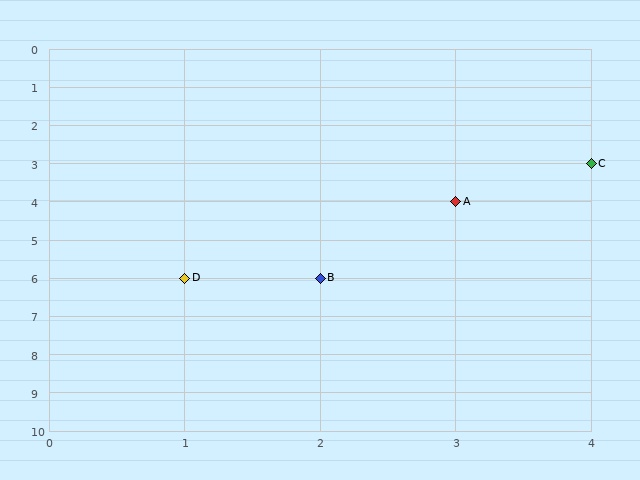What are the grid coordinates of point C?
Point C is at grid coordinates (4, 3).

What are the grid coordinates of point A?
Point A is at grid coordinates (3, 4).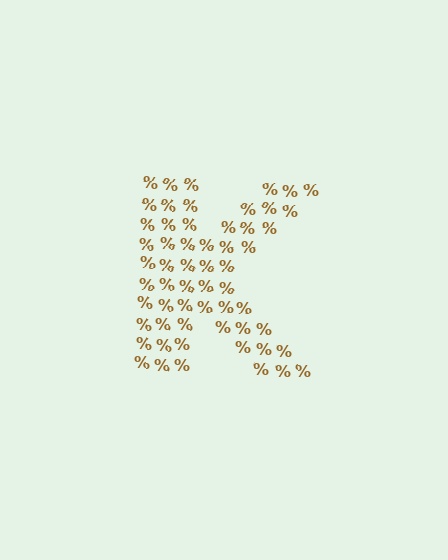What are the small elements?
The small elements are percent signs.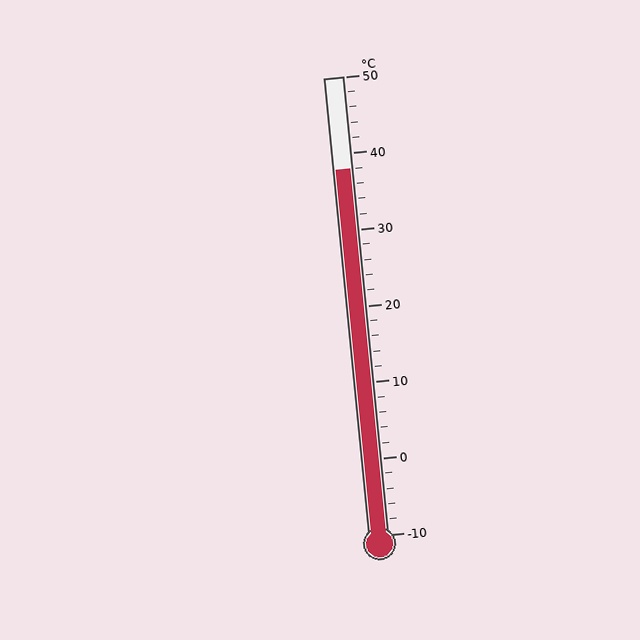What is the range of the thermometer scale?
The thermometer scale ranges from -10°C to 50°C.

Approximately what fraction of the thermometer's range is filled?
The thermometer is filled to approximately 80% of its range.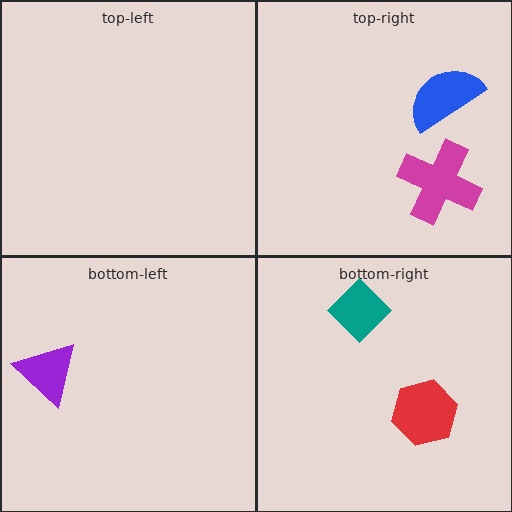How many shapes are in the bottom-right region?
2.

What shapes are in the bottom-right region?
The red hexagon, the teal diamond.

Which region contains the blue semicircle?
The top-right region.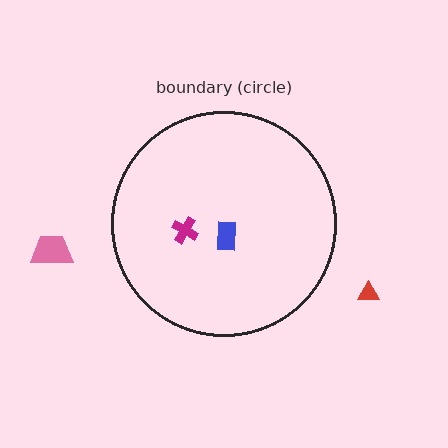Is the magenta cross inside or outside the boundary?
Inside.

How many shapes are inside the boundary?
2 inside, 2 outside.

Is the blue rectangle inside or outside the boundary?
Inside.